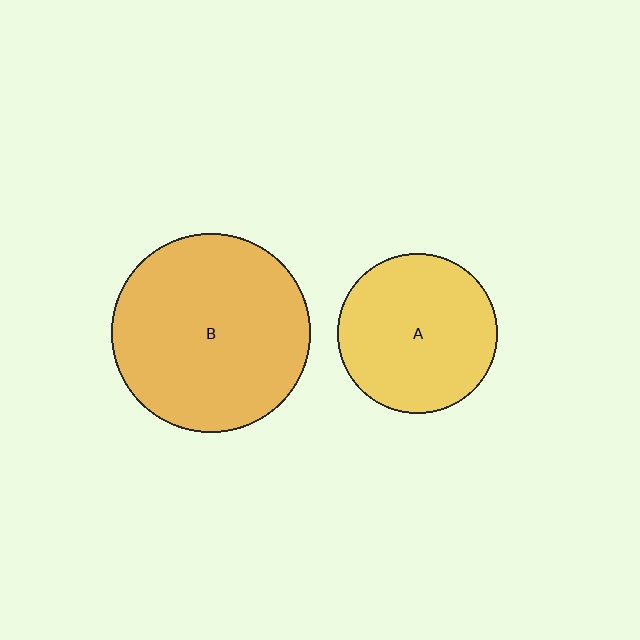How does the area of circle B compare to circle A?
Approximately 1.6 times.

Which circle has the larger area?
Circle B (orange).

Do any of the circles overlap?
No, none of the circles overlap.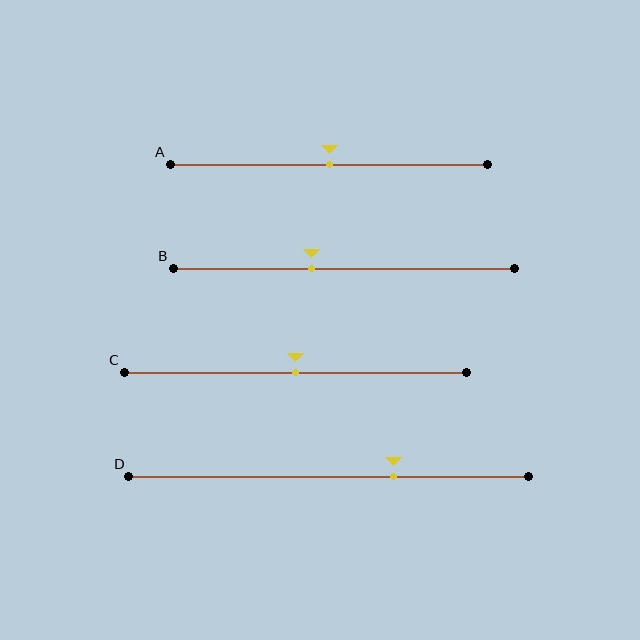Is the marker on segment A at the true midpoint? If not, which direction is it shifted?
Yes, the marker on segment A is at the true midpoint.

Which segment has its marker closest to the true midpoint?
Segment A has its marker closest to the true midpoint.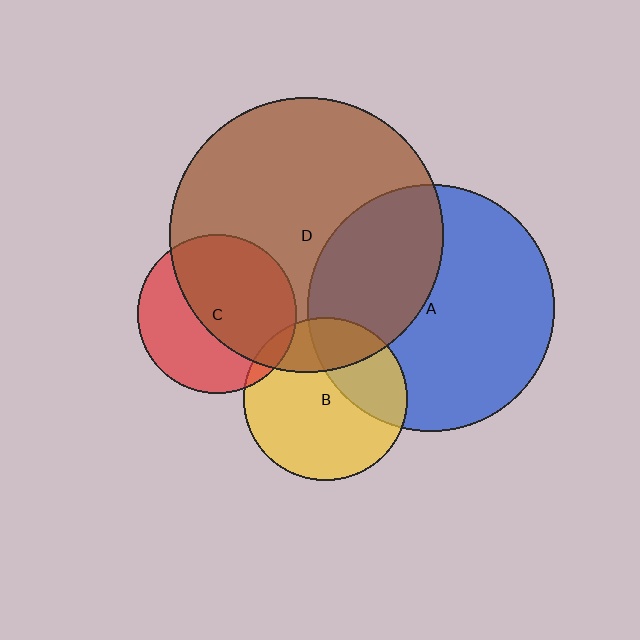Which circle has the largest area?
Circle D (brown).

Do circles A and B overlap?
Yes.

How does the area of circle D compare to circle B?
Approximately 2.8 times.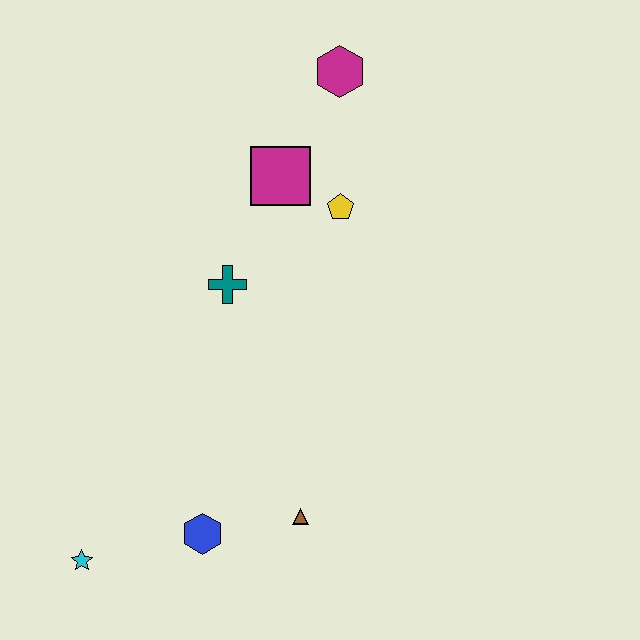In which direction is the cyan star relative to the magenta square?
The cyan star is below the magenta square.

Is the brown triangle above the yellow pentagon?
No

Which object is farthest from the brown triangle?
The magenta hexagon is farthest from the brown triangle.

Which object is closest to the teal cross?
The magenta square is closest to the teal cross.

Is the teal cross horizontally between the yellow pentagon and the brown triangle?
No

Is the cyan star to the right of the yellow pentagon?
No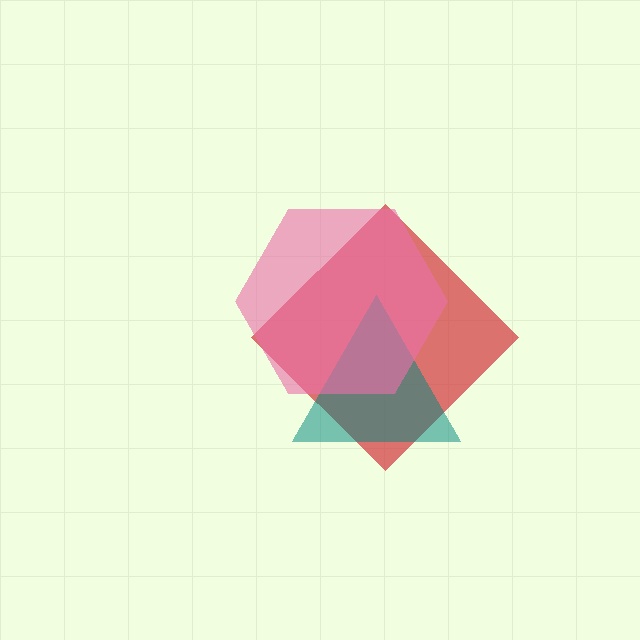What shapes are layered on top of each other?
The layered shapes are: a red diamond, a teal triangle, a pink hexagon.